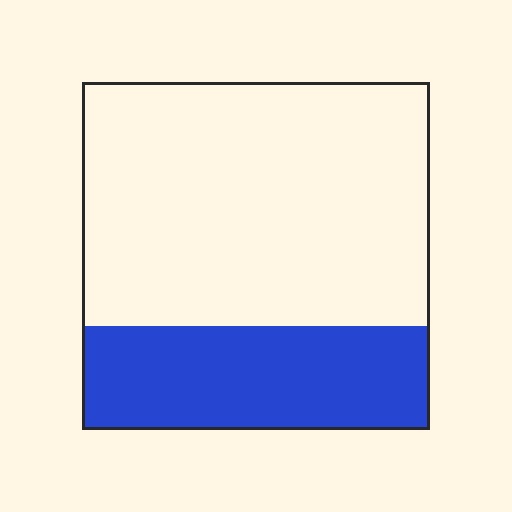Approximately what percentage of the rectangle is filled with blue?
Approximately 30%.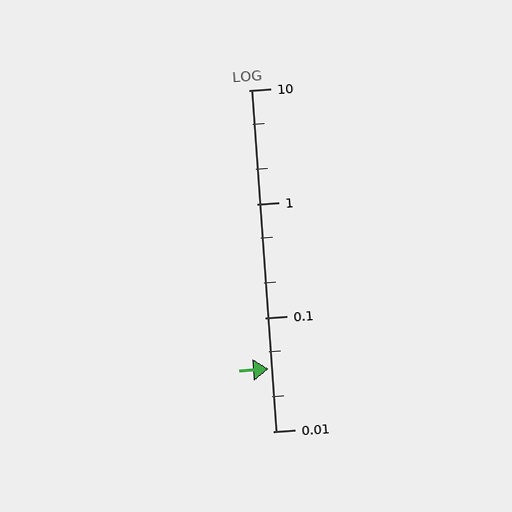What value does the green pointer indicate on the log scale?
The pointer indicates approximately 0.035.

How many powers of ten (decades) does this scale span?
The scale spans 3 decades, from 0.01 to 10.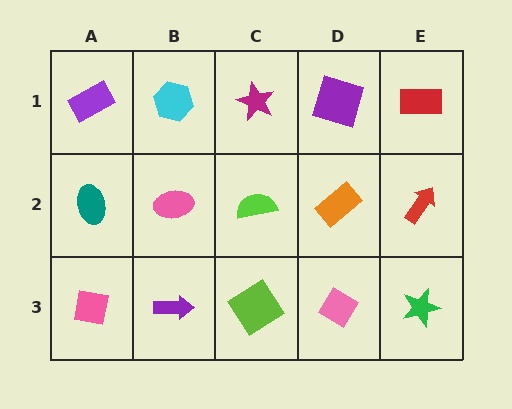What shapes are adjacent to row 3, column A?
A teal ellipse (row 2, column A), a purple arrow (row 3, column B).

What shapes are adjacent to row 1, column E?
A red arrow (row 2, column E), a purple square (row 1, column D).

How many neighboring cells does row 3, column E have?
2.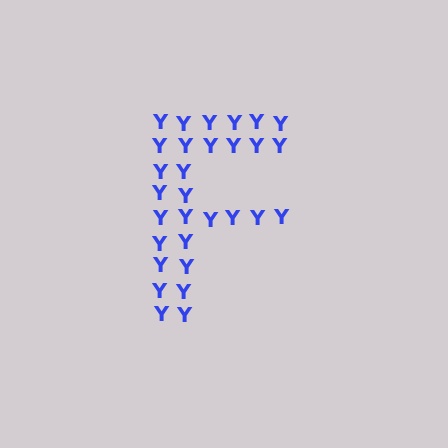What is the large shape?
The large shape is the letter F.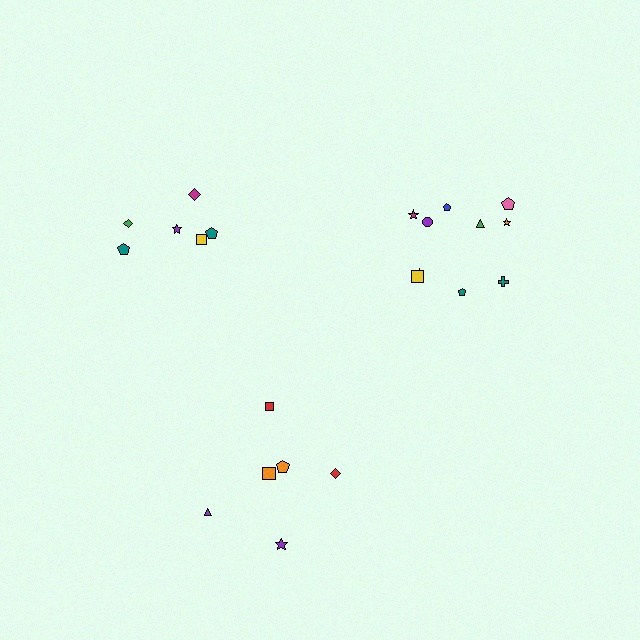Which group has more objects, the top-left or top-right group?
The top-right group.